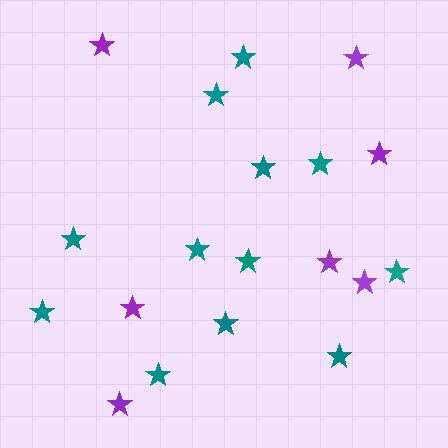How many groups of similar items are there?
There are 2 groups: one group of teal stars (12) and one group of purple stars (7).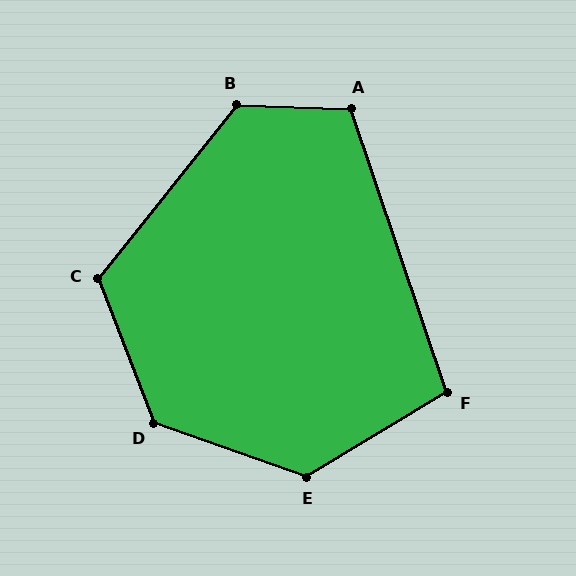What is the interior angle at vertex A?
Approximately 110 degrees (obtuse).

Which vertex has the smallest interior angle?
F, at approximately 102 degrees.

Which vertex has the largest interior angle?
D, at approximately 131 degrees.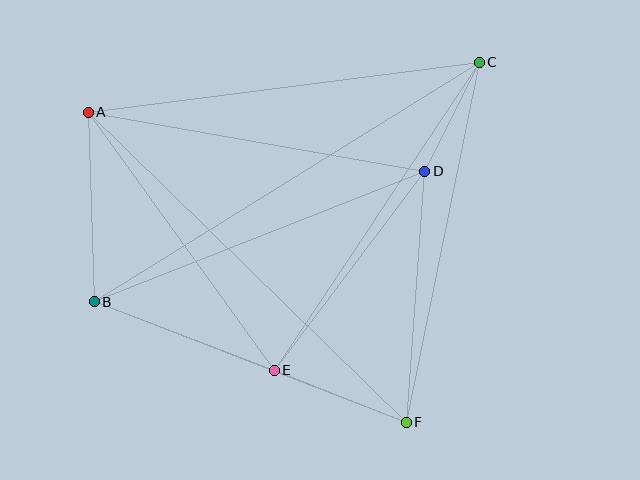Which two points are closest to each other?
Points C and D are closest to each other.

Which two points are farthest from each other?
Points B and C are farthest from each other.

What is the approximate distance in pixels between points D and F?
The distance between D and F is approximately 252 pixels.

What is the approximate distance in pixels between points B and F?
The distance between B and F is approximately 334 pixels.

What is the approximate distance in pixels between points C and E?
The distance between C and E is approximately 370 pixels.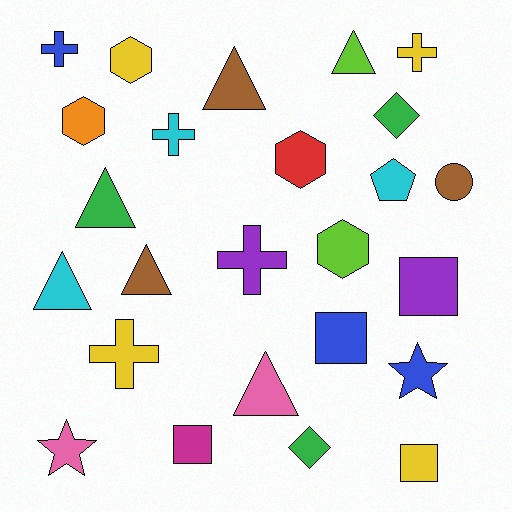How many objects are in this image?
There are 25 objects.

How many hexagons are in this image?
There are 4 hexagons.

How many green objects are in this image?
There are 3 green objects.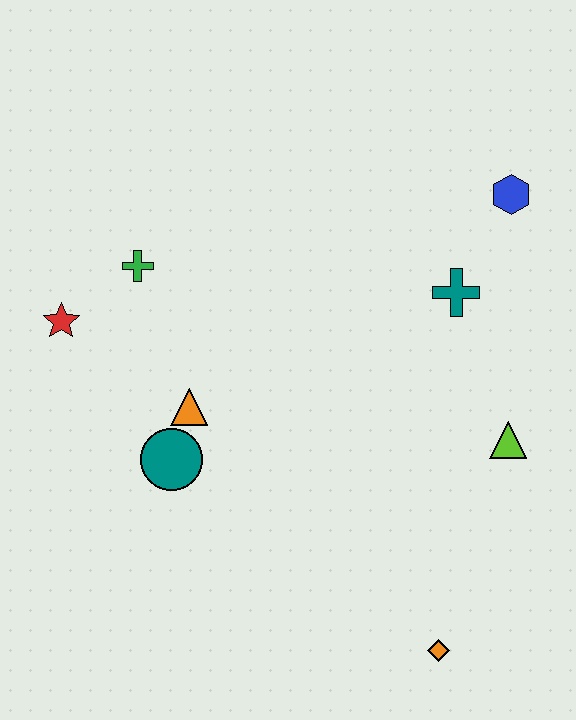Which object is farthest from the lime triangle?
The red star is farthest from the lime triangle.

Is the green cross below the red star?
No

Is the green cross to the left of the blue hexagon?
Yes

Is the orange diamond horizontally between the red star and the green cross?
No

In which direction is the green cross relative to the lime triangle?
The green cross is to the left of the lime triangle.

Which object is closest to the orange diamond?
The lime triangle is closest to the orange diamond.